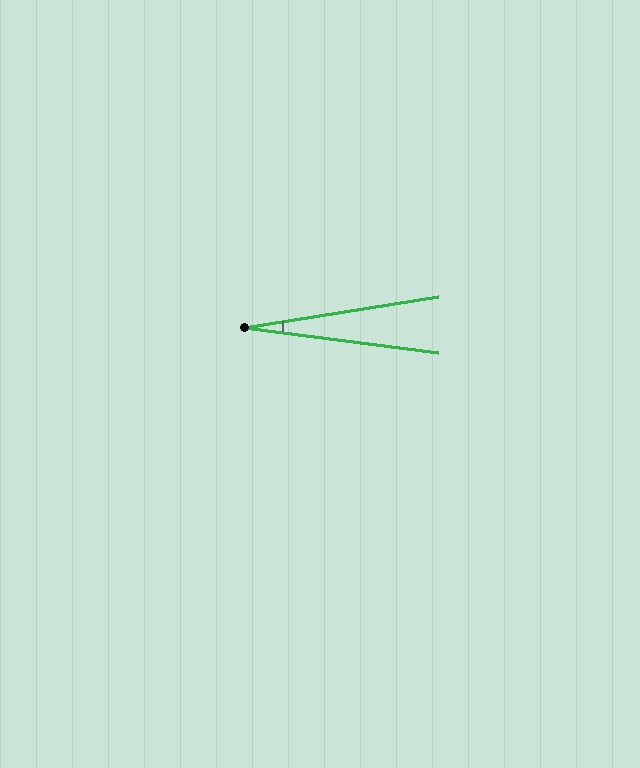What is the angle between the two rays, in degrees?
Approximately 16 degrees.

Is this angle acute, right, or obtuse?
It is acute.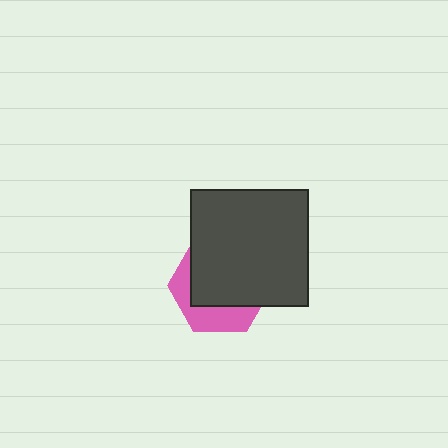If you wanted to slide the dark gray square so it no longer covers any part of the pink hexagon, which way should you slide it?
Slide it up — that is the most direct way to separate the two shapes.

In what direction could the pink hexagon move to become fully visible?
The pink hexagon could move down. That would shift it out from behind the dark gray square entirely.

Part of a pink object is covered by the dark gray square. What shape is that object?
It is a hexagon.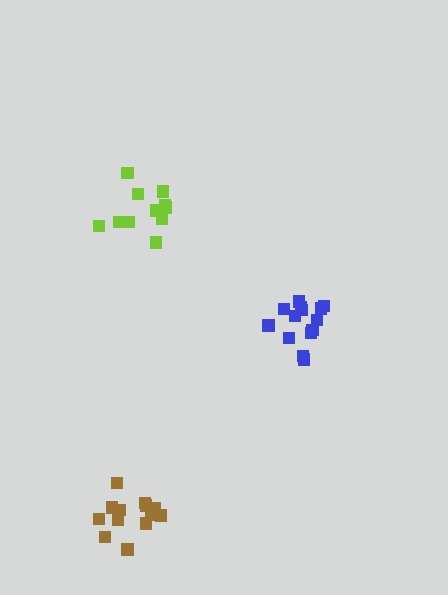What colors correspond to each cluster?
The clusters are colored: lime, brown, blue.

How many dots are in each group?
Group 1: 11 dots, Group 2: 13 dots, Group 3: 14 dots (38 total).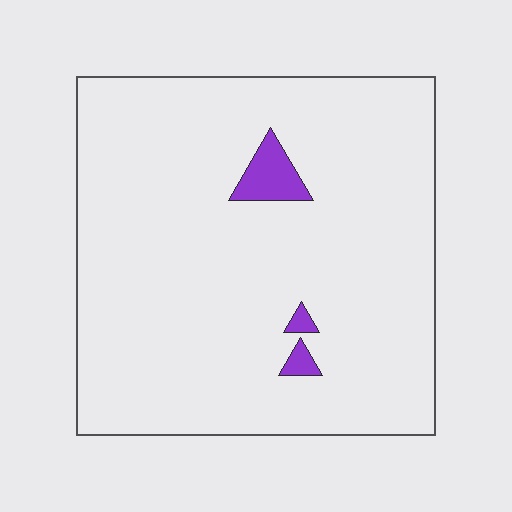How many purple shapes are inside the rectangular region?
3.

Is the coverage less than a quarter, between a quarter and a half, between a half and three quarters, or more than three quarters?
Less than a quarter.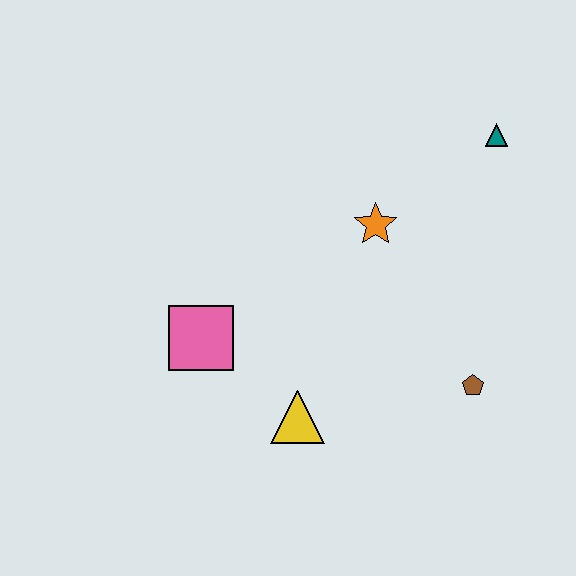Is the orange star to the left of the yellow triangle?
No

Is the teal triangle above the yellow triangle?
Yes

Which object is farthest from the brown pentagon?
The pink square is farthest from the brown pentagon.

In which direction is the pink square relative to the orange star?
The pink square is to the left of the orange star.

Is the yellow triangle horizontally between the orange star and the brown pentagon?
No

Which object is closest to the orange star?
The teal triangle is closest to the orange star.